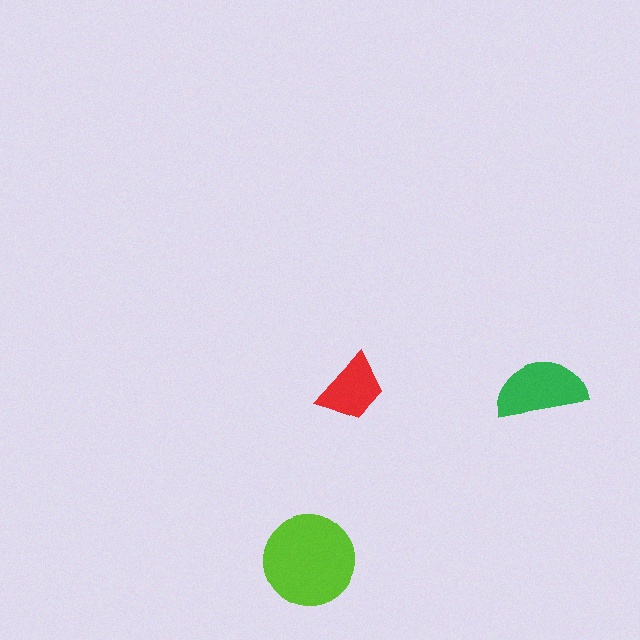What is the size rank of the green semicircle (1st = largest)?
2nd.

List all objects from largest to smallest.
The lime circle, the green semicircle, the red trapezoid.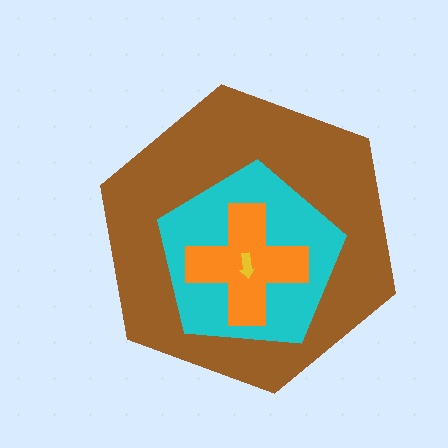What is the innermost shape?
The yellow arrow.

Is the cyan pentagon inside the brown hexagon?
Yes.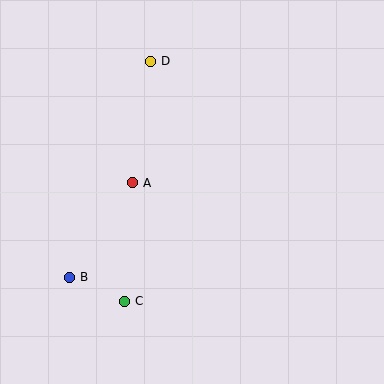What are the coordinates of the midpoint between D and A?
The midpoint between D and A is at (141, 122).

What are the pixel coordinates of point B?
Point B is at (69, 277).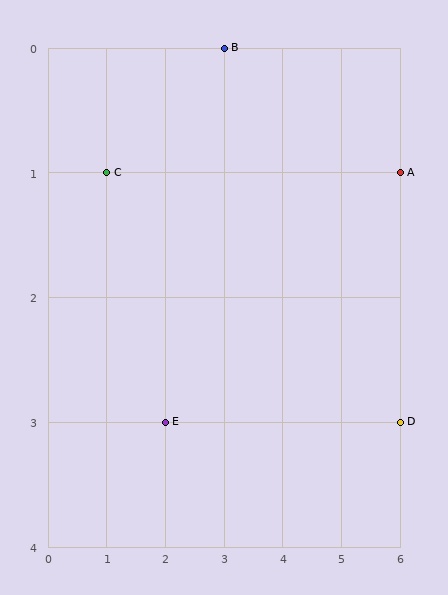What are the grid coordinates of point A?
Point A is at grid coordinates (6, 1).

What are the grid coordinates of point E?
Point E is at grid coordinates (2, 3).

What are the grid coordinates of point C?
Point C is at grid coordinates (1, 1).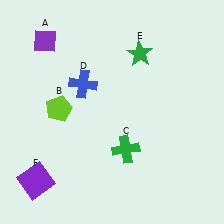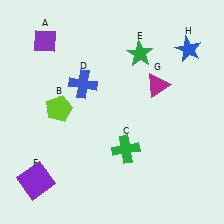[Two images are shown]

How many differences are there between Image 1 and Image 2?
There are 2 differences between the two images.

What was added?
A magenta triangle (G), a blue star (H) were added in Image 2.